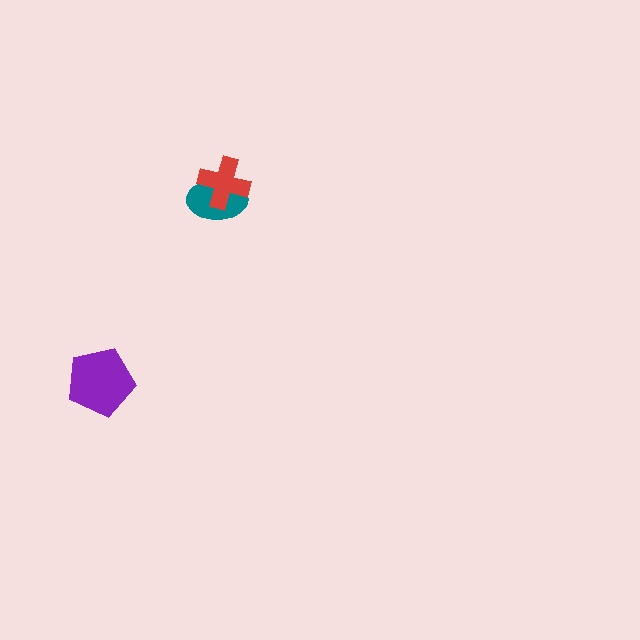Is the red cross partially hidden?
No, no other shape covers it.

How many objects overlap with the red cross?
1 object overlaps with the red cross.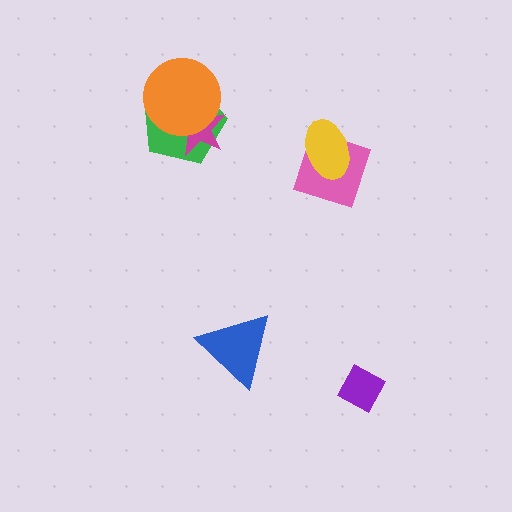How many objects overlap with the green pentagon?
2 objects overlap with the green pentagon.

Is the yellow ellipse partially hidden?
No, no other shape covers it.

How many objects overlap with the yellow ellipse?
1 object overlaps with the yellow ellipse.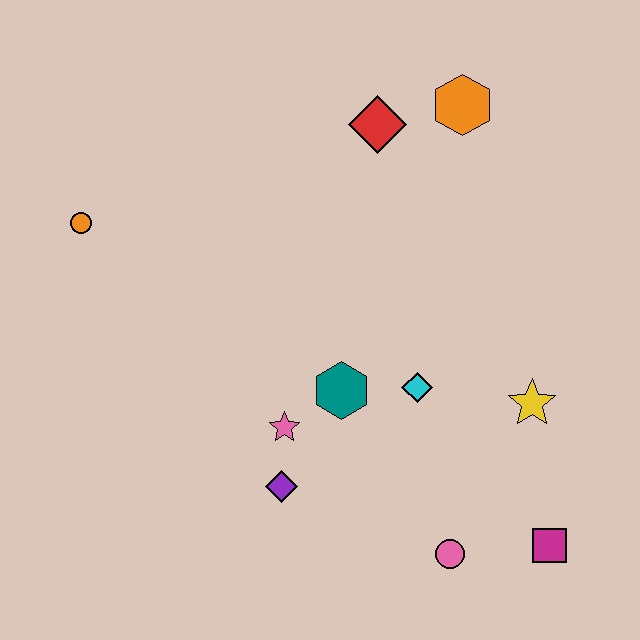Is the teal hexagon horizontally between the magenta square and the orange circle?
Yes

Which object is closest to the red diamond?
The orange hexagon is closest to the red diamond.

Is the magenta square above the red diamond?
No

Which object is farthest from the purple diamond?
The orange hexagon is farthest from the purple diamond.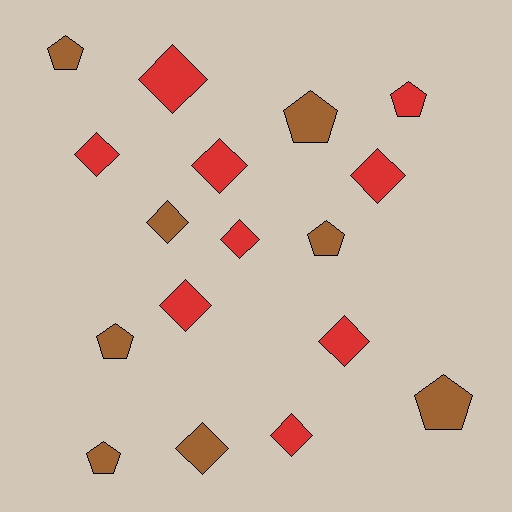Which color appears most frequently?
Red, with 9 objects.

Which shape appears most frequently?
Diamond, with 10 objects.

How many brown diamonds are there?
There are 2 brown diamonds.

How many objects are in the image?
There are 17 objects.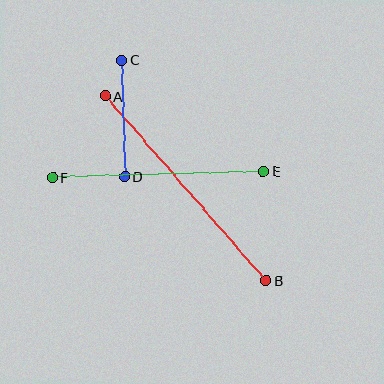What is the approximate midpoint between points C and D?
The midpoint is at approximately (123, 119) pixels.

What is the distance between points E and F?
The distance is approximately 211 pixels.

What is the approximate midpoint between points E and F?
The midpoint is at approximately (158, 175) pixels.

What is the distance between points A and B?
The distance is approximately 245 pixels.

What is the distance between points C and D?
The distance is approximately 117 pixels.